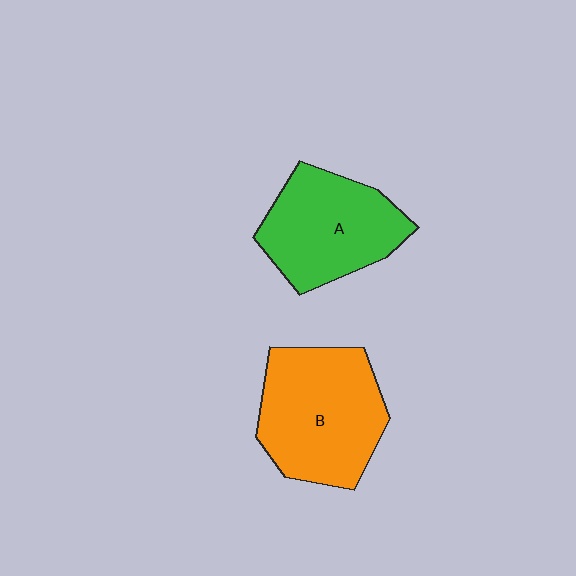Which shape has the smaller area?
Shape A (green).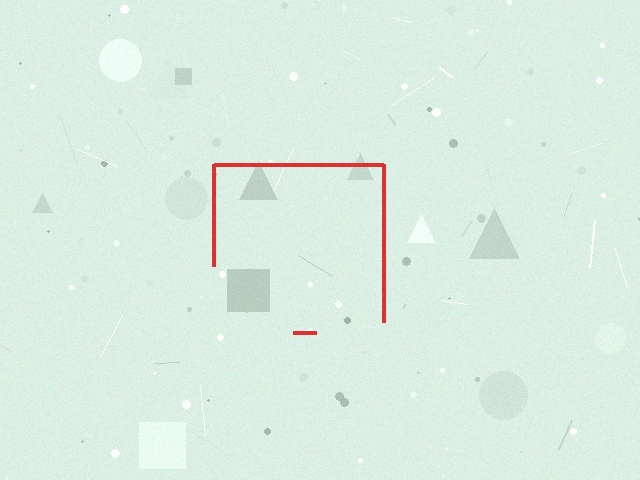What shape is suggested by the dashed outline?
The dashed outline suggests a square.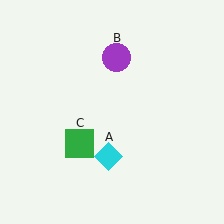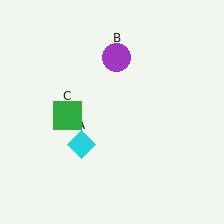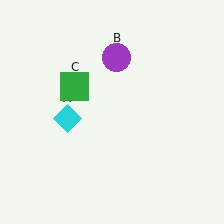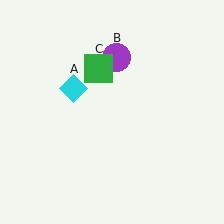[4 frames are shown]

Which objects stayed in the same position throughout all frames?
Purple circle (object B) remained stationary.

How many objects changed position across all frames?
2 objects changed position: cyan diamond (object A), green square (object C).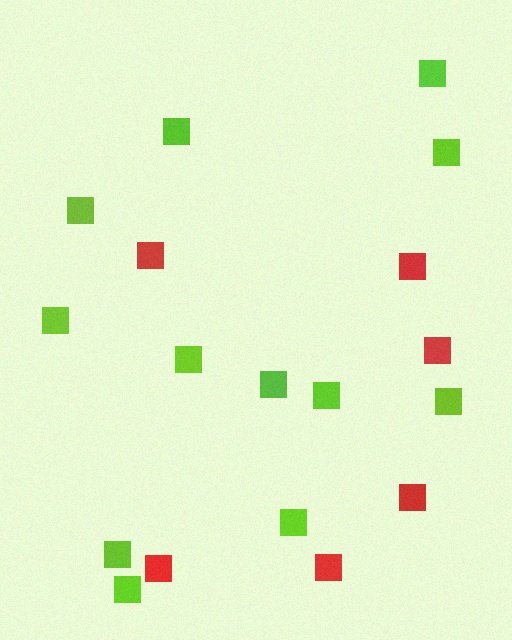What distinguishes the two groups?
There are 2 groups: one group of red squares (6) and one group of lime squares (12).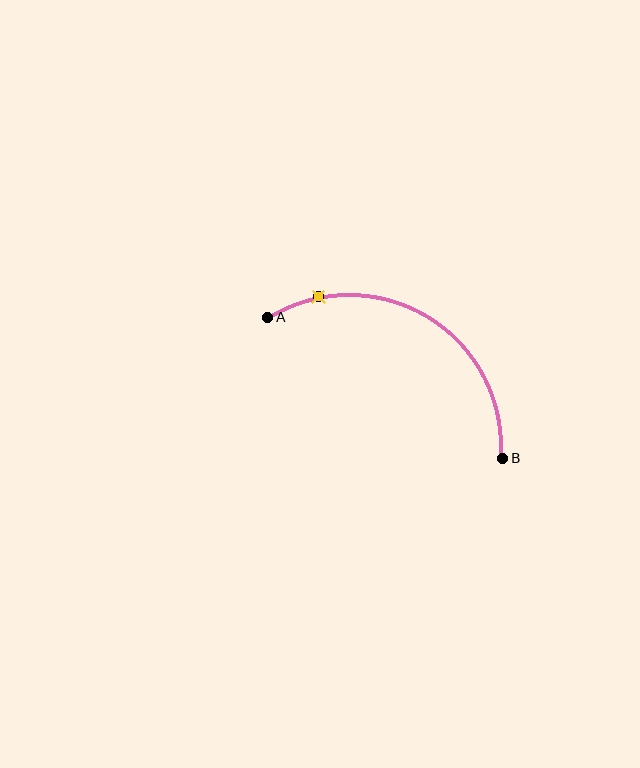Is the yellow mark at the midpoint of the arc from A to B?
No. The yellow mark lies on the arc but is closer to endpoint A. The arc midpoint would be at the point on the curve equidistant along the arc from both A and B.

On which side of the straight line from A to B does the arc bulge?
The arc bulges above the straight line connecting A and B.